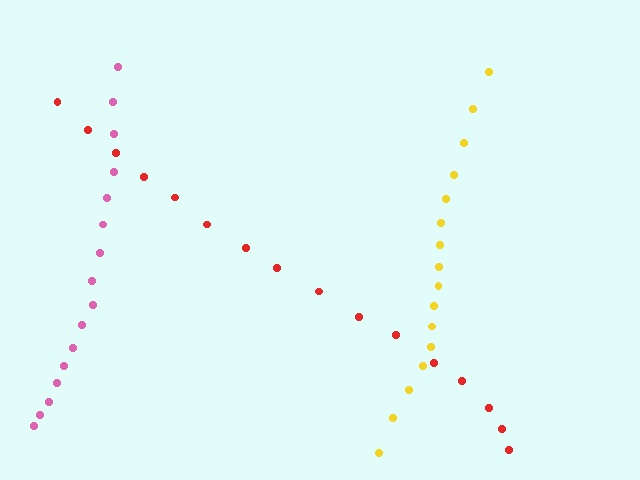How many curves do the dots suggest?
There are 3 distinct paths.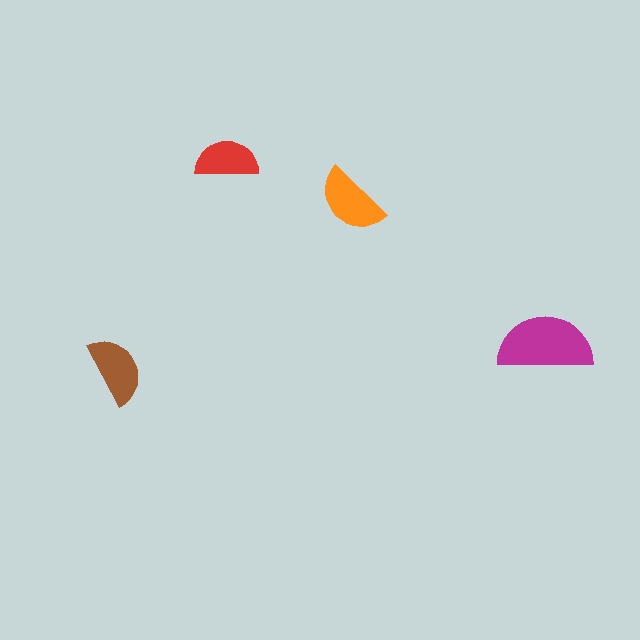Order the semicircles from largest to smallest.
the magenta one, the orange one, the brown one, the red one.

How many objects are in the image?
There are 4 objects in the image.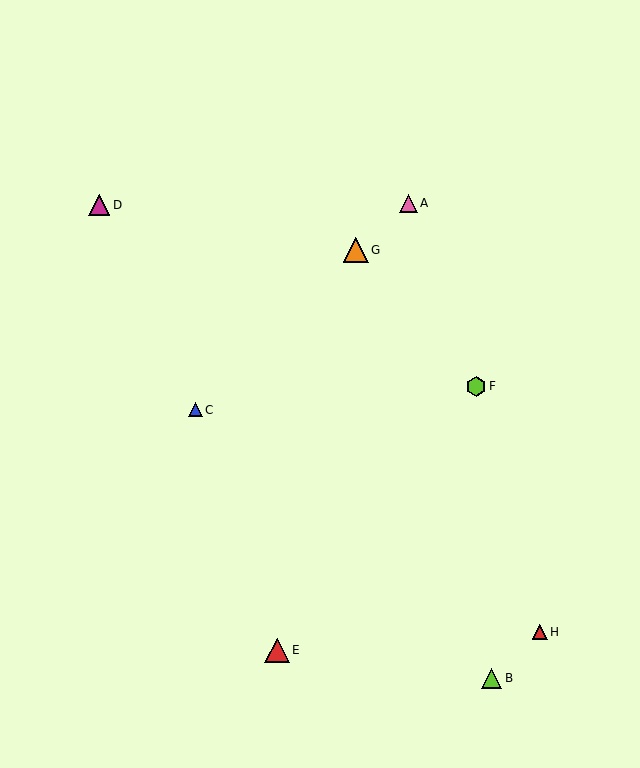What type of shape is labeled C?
Shape C is a blue triangle.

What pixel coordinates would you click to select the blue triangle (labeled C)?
Click at (195, 410) to select the blue triangle C.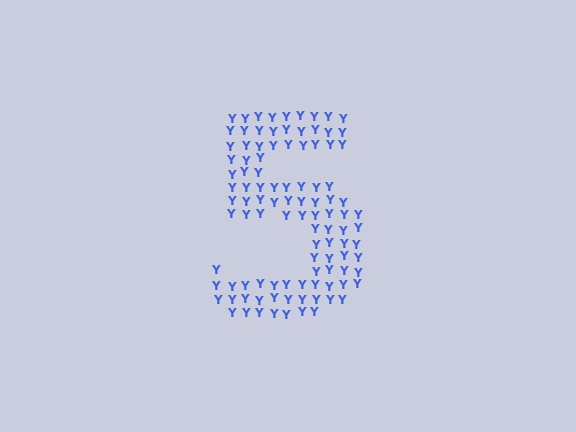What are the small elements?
The small elements are letter Y's.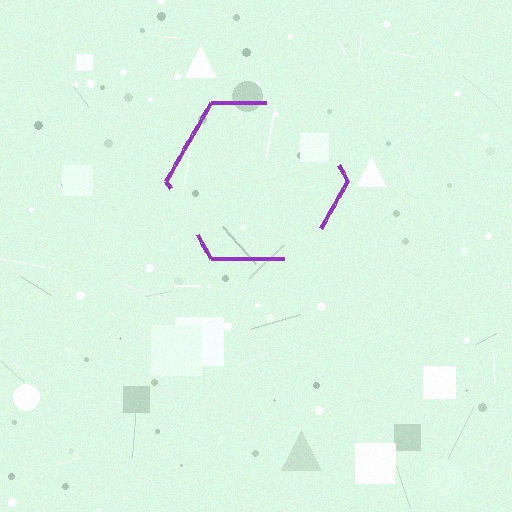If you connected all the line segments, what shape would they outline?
They would outline a hexagon.